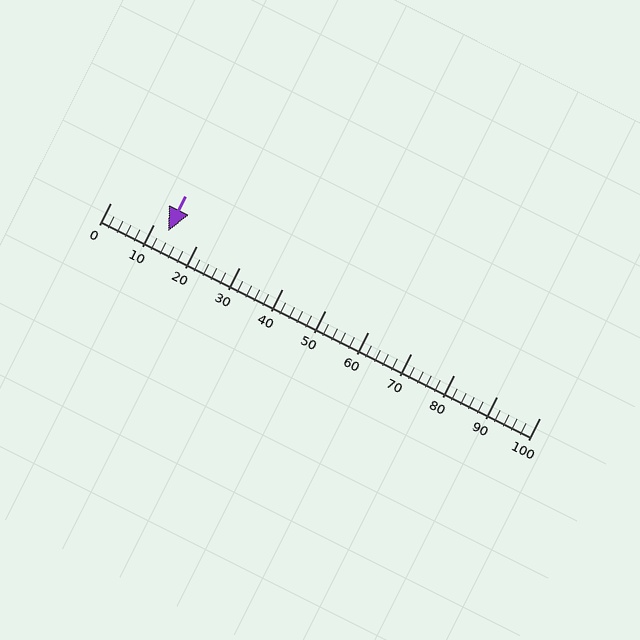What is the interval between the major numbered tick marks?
The major tick marks are spaced 10 units apart.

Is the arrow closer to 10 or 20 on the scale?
The arrow is closer to 10.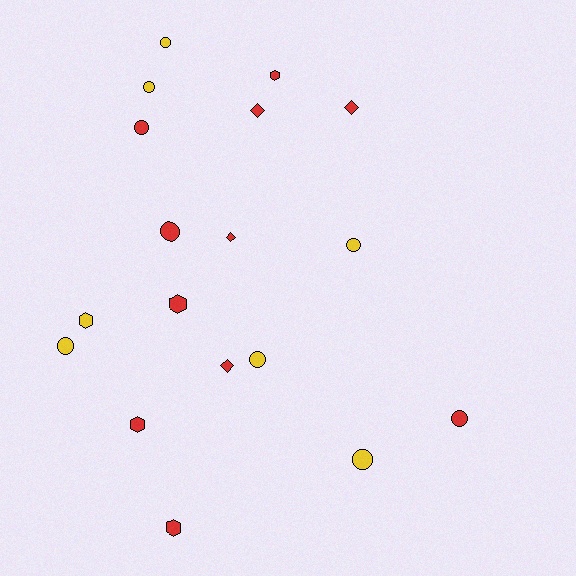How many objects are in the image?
There are 18 objects.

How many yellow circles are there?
There are 6 yellow circles.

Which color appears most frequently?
Red, with 11 objects.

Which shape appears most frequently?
Circle, with 9 objects.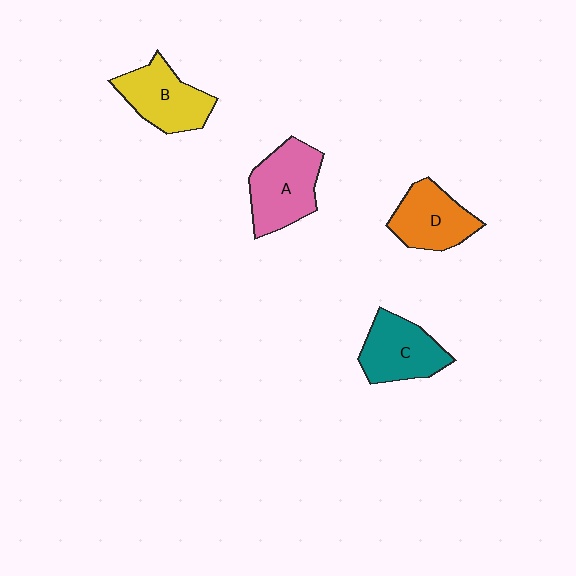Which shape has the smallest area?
Shape D (orange).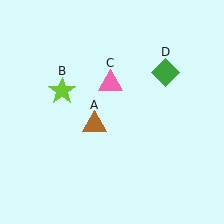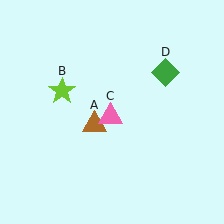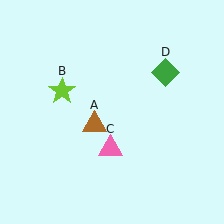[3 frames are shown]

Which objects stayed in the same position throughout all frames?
Brown triangle (object A) and lime star (object B) and green diamond (object D) remained stationary.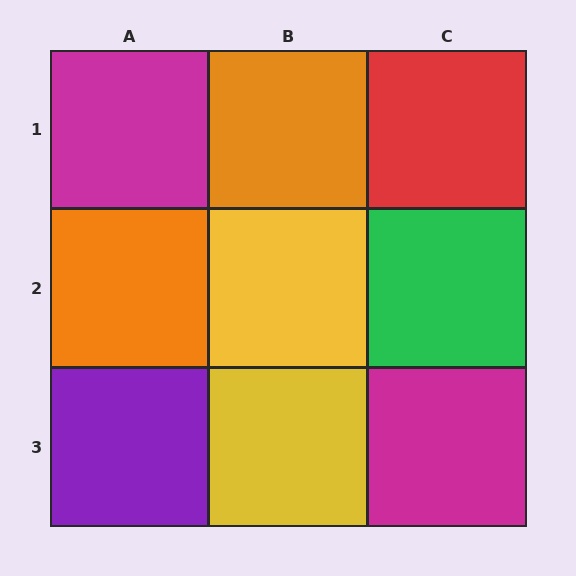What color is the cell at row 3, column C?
Magenta.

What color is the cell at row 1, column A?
Magenta.